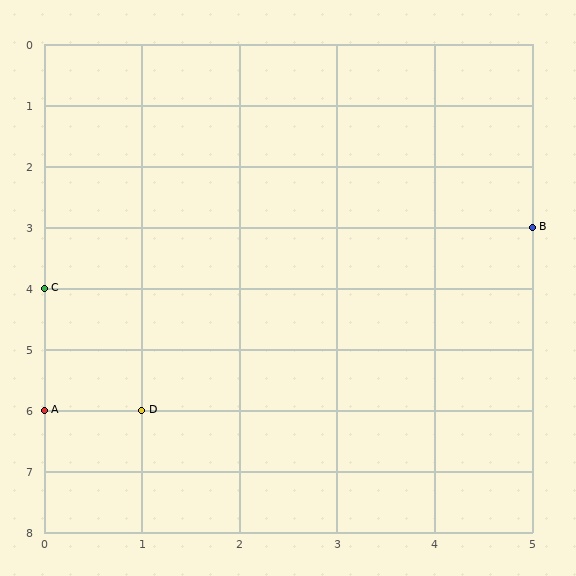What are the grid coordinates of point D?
Point D is at grid coordinates (1, 6).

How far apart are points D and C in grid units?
Points D and C are 1 column and 2 rows apart (about 2.2 grid units diagonally).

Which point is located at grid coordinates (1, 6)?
Point D is at (1, 6).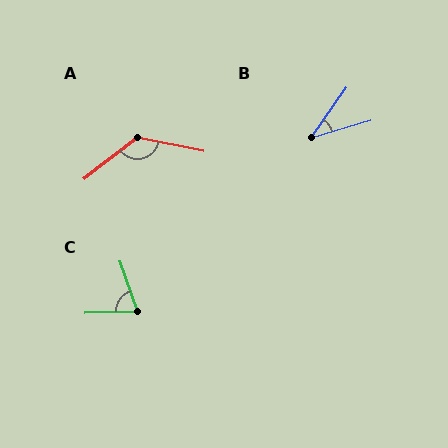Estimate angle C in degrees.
Approximately 73 degrees.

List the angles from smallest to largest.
B (38°), C (73°), A (130°).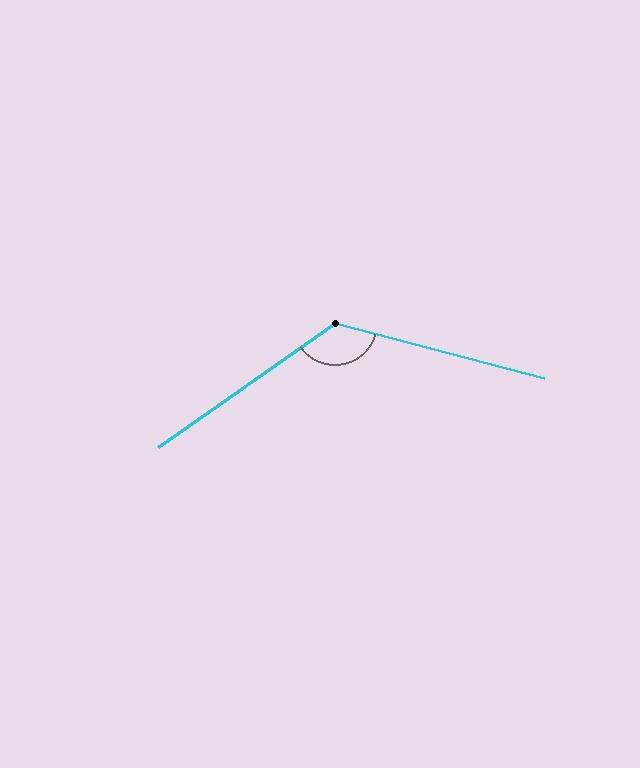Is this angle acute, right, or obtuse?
It is obtuse.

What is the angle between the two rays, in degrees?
Approximately 130 degrees.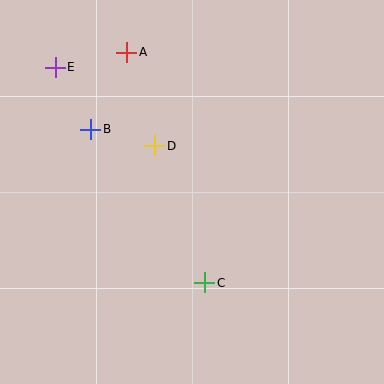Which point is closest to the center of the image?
Point D at (155, 146) is closest to the center.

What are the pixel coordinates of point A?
Point A is at (127, 52).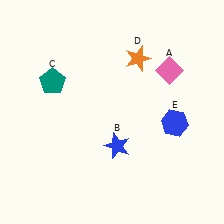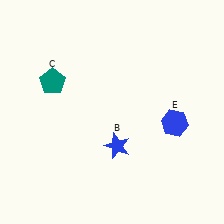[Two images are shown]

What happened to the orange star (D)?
The orange star (D) was removed in Image 2. It was in the top-right area of Image 1.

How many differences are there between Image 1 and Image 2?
There are 2 differences between the two images.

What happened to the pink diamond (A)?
The pink diamond (A) was removed in Image 2. It was in the top-right area of Image 1.